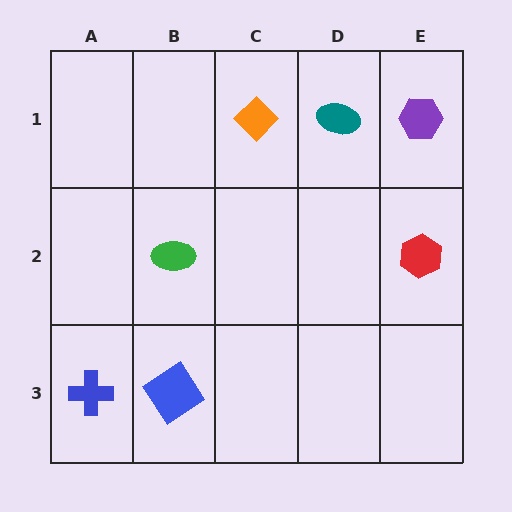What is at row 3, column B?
A blue diamond.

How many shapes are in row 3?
2 shapes.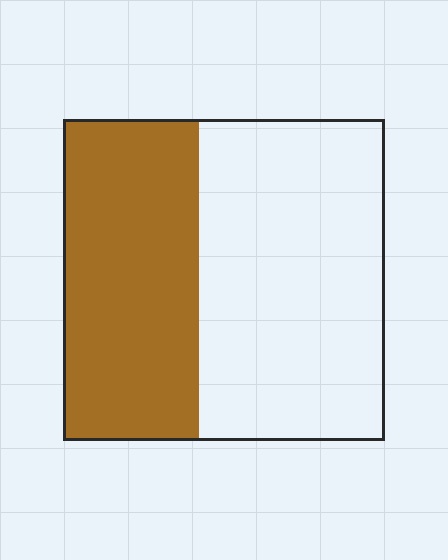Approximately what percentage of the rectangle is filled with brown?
Approximately 40%.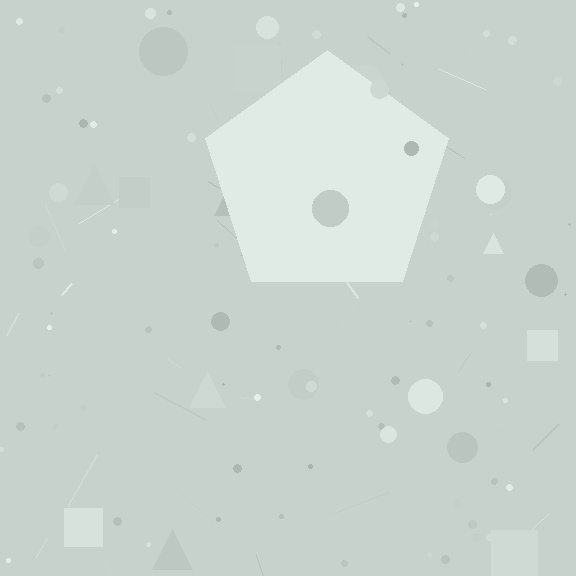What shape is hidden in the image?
A pentagon is hidden in the image.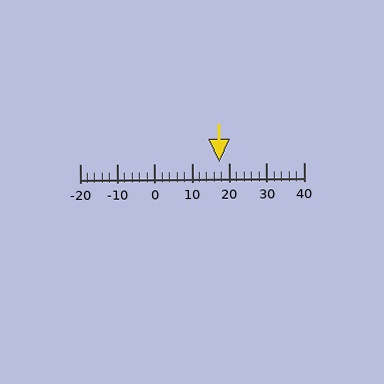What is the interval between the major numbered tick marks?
The major tick marks are spaced 10 units apart.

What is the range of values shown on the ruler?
The ruler shows values from -20 to 40.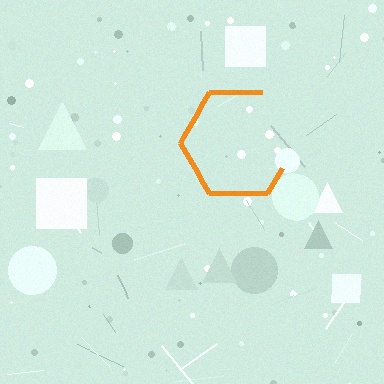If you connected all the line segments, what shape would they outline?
They would outline a hexagon.